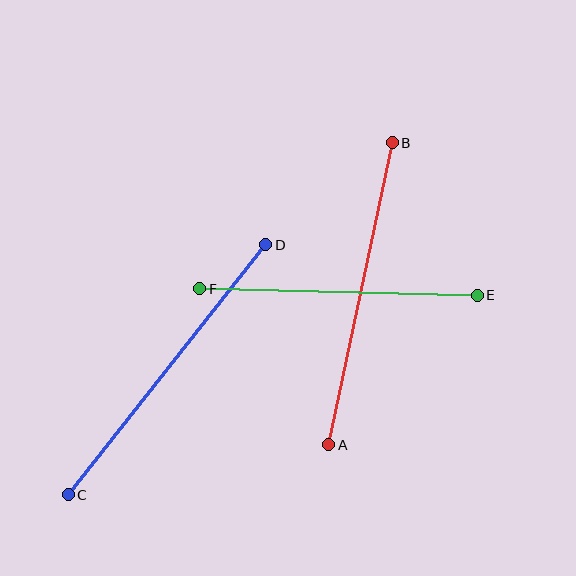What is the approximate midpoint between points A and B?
The midpoint is at approximately (361, 294) pixels.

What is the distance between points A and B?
The distance is approximately 308 pixels.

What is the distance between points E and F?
The distance is approximately 277 pixels.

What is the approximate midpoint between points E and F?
The midpoint is at approximately (338, 292) pixels.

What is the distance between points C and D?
The distance is approximately 319 pixels.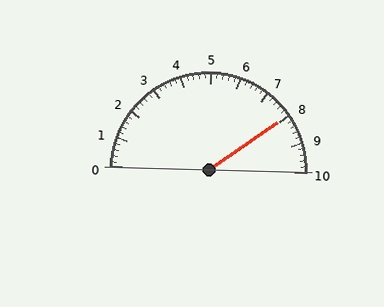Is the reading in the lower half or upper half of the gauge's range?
The reading is in the upper half of the range (0 to 10).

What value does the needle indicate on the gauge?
The needle indicates approximately 8.0.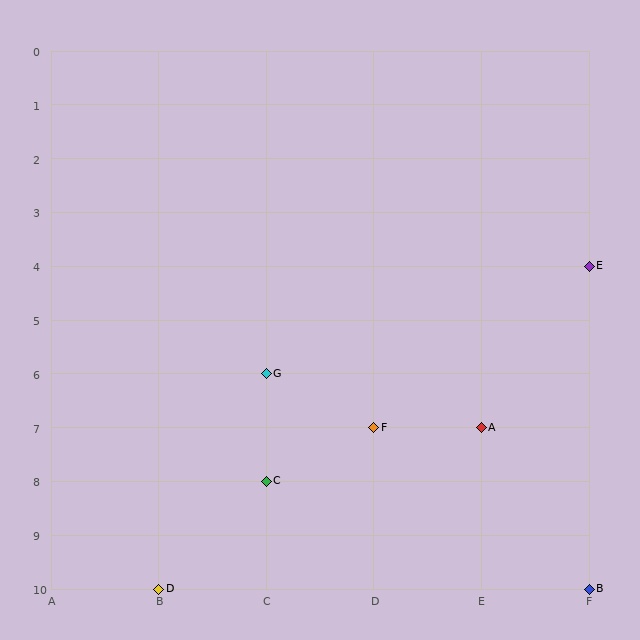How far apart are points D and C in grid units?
Points D and C are 1 column and 2 rows apart (about 2.2 grid units diagonally).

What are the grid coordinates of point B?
Point B is at grid coordinates (F, 10).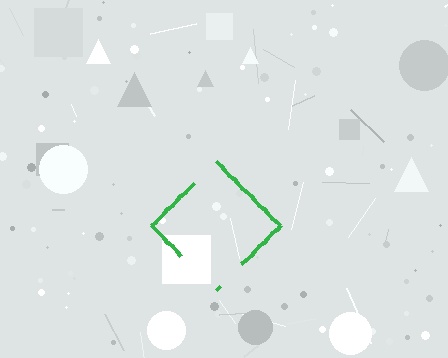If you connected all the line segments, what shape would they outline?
They would outline a diamond.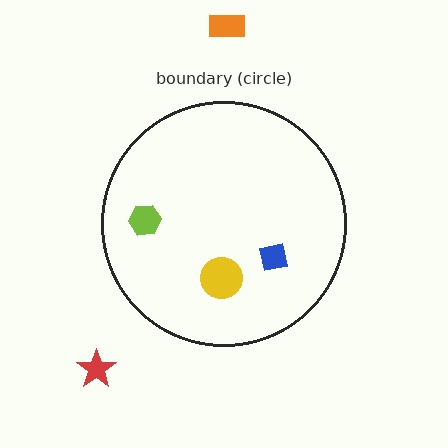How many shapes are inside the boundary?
3 inside, 2 outside.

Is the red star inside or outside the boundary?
Outside.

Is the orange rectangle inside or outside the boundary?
Outside.